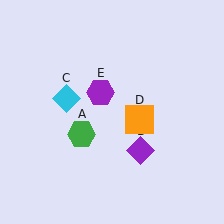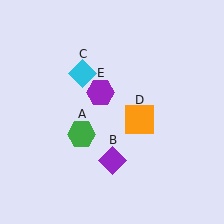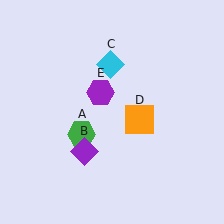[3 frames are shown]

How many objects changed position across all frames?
2 objects changed position: purple diamond (object B), cyan diamond (object C).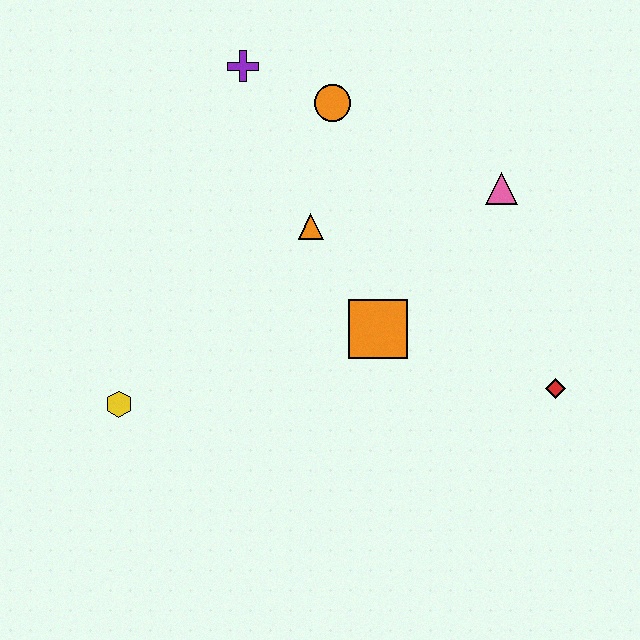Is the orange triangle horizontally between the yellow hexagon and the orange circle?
Yes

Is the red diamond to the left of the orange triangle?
No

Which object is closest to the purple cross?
The orange circle is closest to the purple cross.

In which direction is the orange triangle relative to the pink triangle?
The orange triangle is to the left of the pink triangle.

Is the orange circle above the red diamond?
Yes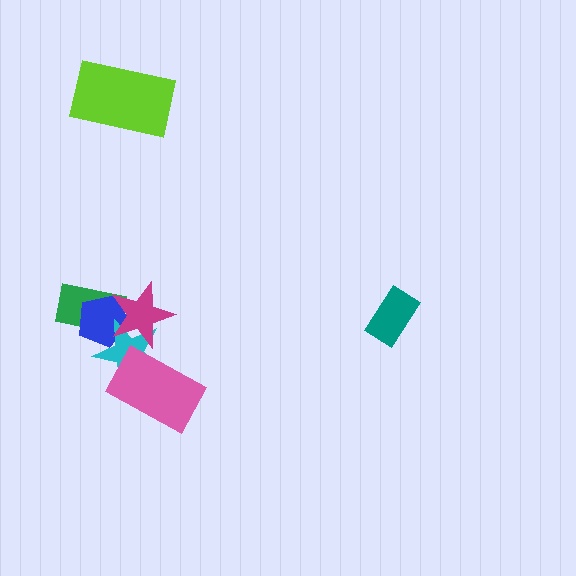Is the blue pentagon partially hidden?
Yes, it is partially covered by another shape.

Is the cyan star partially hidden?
Yes, it is partially covered by another shape.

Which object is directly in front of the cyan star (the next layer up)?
The pink rectangle is directly in front of the cyan star.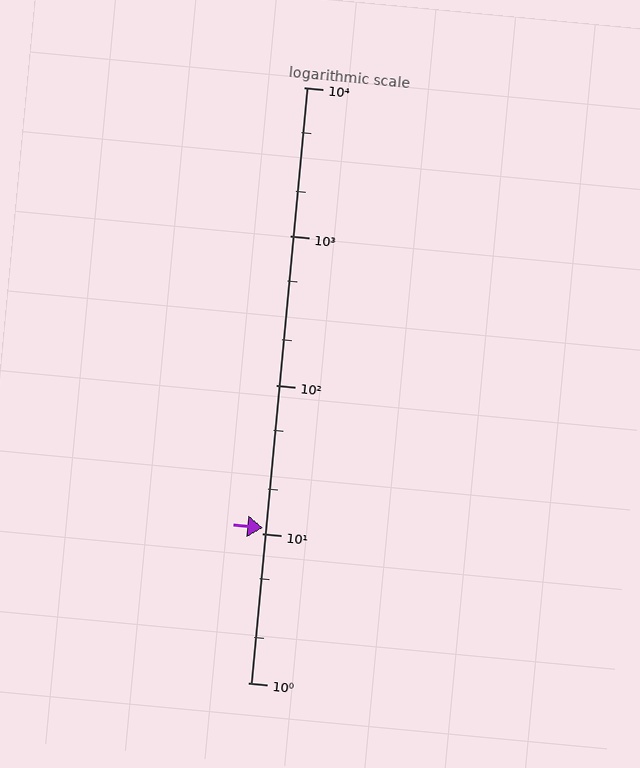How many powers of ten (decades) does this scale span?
The scale spans 4 decades, from 1 to 10000.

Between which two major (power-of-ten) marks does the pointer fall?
The pointer is between 10 and 100.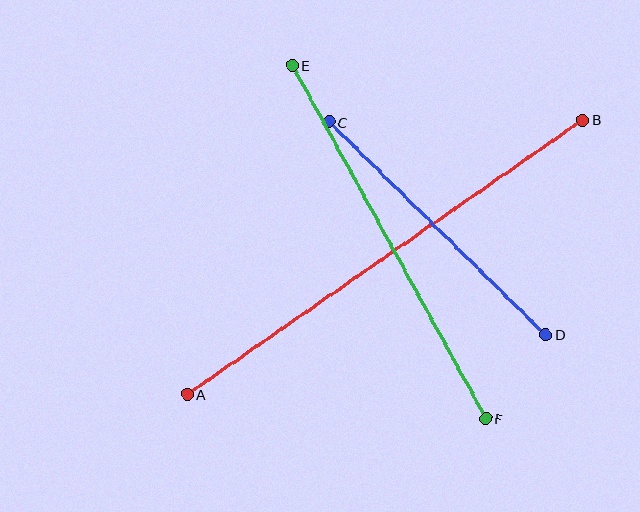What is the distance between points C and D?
The distance is approximately 304 pixels.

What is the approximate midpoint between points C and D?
The midpoint is at approximately (437, 228) pixels.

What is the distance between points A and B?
The distance is approximately 481 pixels.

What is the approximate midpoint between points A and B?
The midpoint is at approximately (385, 257) pixels.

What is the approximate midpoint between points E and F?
The midpoint is at approximately (389, 242) pixels.